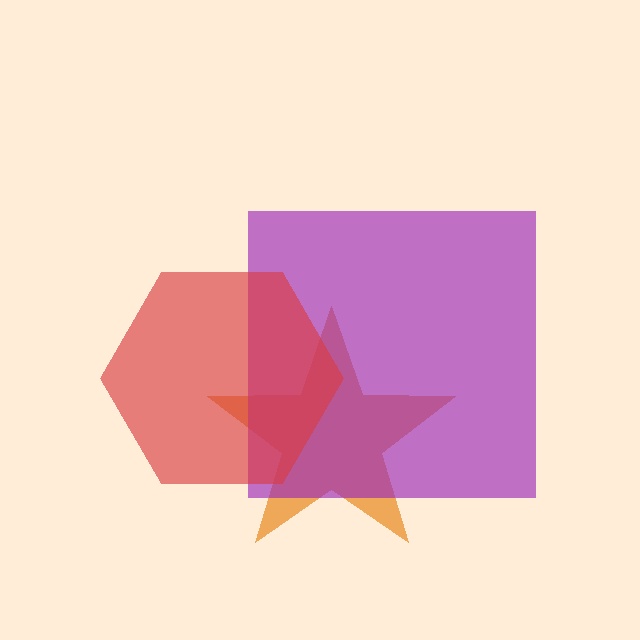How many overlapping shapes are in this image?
There are 3 overlapping shapes in the image.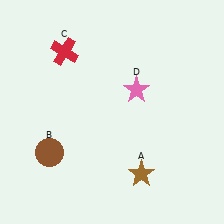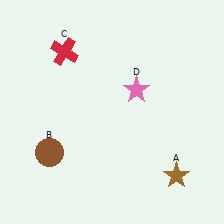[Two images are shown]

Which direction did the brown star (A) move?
The brown star (A) moved right.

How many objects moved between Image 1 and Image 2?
1 object moved between the two images.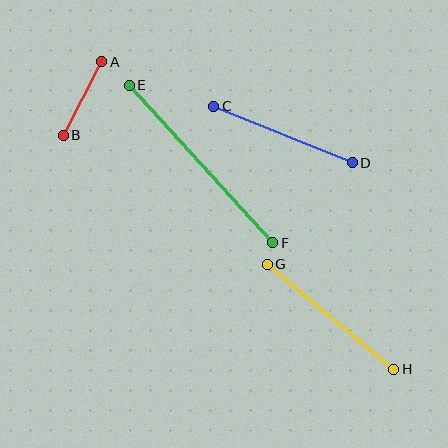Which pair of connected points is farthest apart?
Points E and F are farthest apart.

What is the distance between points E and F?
The distance is approximately 213 pixels.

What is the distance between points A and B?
The distance is approximately 83 pixels.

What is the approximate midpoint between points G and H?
The midpoint is at approximately (331, 317) pixels.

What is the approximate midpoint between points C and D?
The midpoint is at approximately (283, 135) pixels.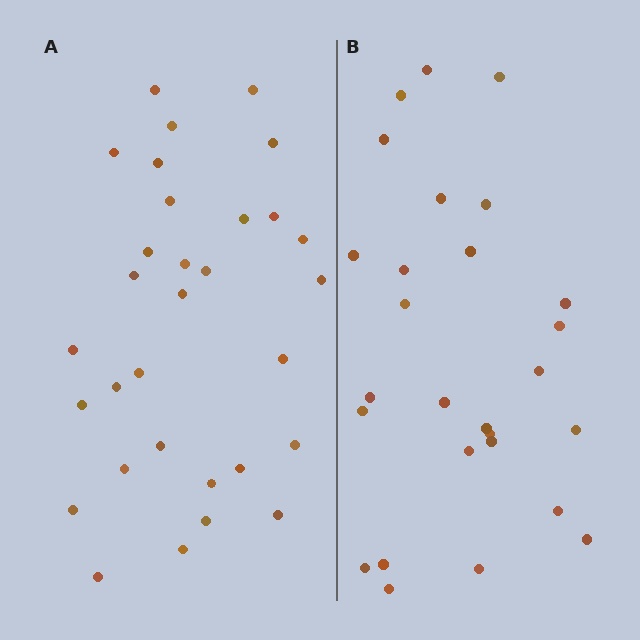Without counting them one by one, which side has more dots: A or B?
Region A (the left region) has more dots.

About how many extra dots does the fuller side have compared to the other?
Region A has about 4 more dots than region B.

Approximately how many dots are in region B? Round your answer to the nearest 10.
About 30 dots. (The exact count is 27, which rounds to 30.)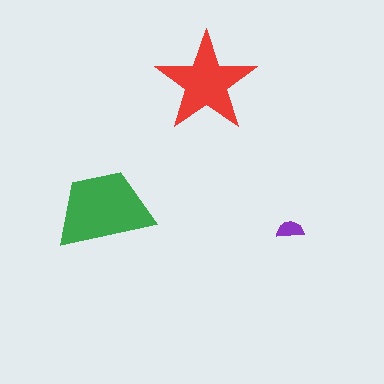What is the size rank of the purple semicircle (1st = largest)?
3rd.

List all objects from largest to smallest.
The green trapezoid, the red star, the purple semicircle.